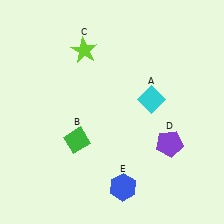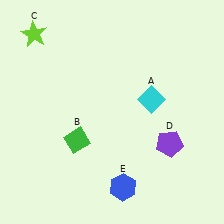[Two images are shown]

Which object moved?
The lime star (C) moved left.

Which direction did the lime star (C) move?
The lime star (C) moved left.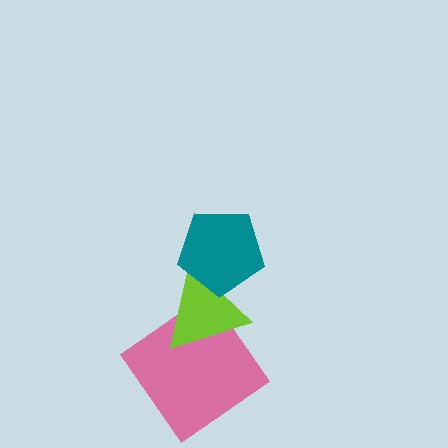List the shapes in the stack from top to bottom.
From top to bottom: the teal pentagon, the lime triangle, the pink diamond.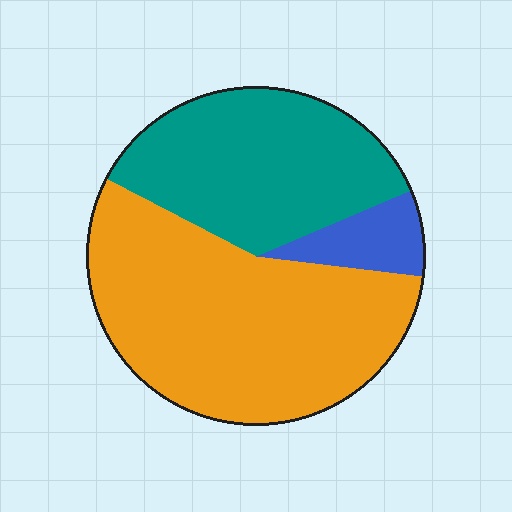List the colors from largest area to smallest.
From largest to smallest: orange, teal, blue.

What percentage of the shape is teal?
Teal covers 36% of the shape.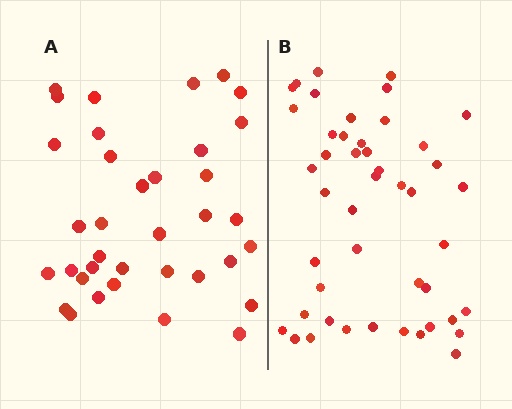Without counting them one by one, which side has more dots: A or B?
Region B (the right region) has more dots.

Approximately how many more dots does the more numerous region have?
Region B has roughly 10 or so more dots than region A.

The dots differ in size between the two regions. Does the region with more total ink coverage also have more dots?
No. Region A has more total ink coverage because its dots are larger, but region B actually contains more individual dots. Total area can be misleading — the number of items is what matters here.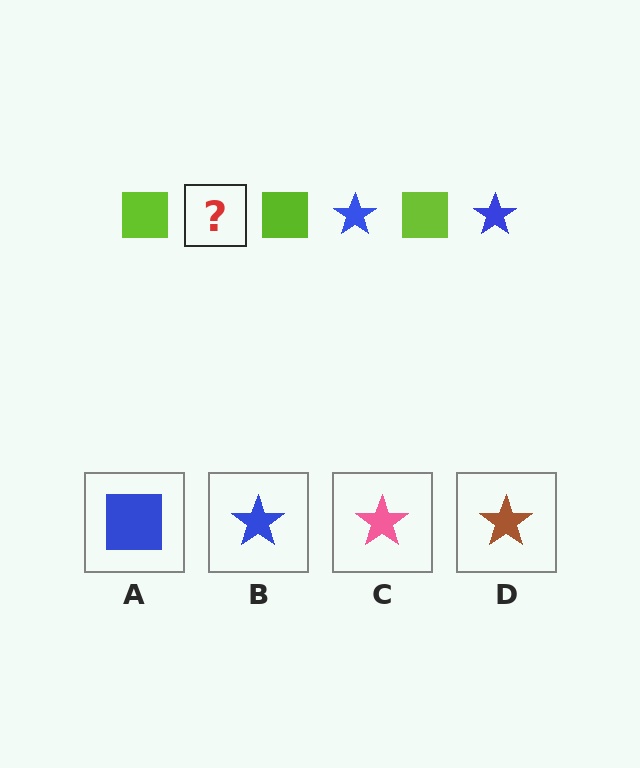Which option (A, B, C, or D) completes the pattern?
B.